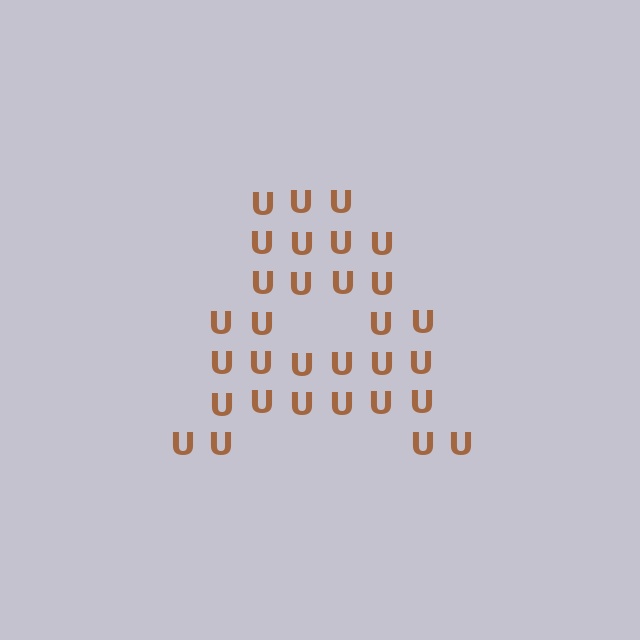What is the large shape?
The large shape is the letter A.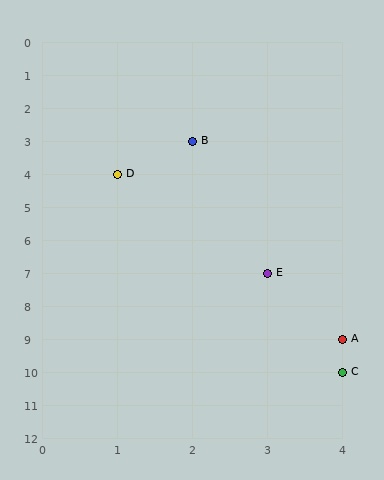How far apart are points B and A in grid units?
Points B and A are 2 columns and 6 rows apart (about 6.3 grid units diagonally).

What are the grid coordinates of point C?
Point C is at grid coordinates (4, 10).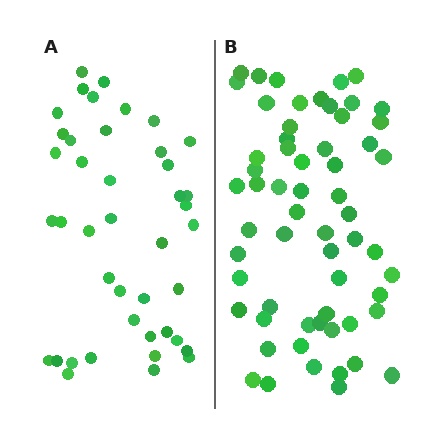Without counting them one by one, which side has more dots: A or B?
Region B (the right region) has more dots.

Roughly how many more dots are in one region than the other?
Region B has approximately 20 more dots than region A.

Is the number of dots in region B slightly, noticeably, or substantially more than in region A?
Region B has noticeably more, but not dramatically so. The ratio is roughly 1.4 to 1.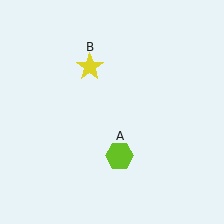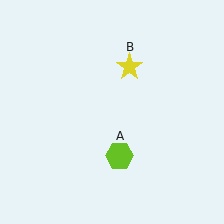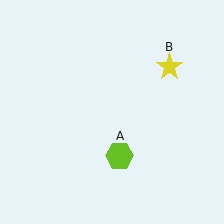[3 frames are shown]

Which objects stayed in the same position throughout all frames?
Lime hexagon (object A) remained stationary.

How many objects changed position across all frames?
1 object changed position: yellow star (object B).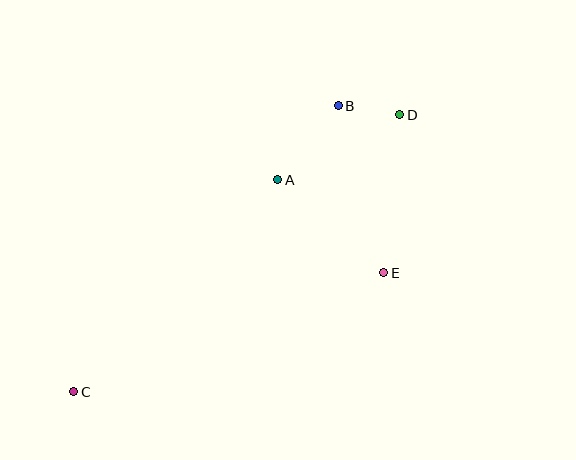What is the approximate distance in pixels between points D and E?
The distance between D and E is approximately 159 pixels.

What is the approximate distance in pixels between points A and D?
The distance between A and D is approximately 138 pixels.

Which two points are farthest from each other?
Points C and D are farthest from each other.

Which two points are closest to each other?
Points B and D are closest to each other.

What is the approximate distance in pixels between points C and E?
The distance between C and E is approximately 332 pixels.